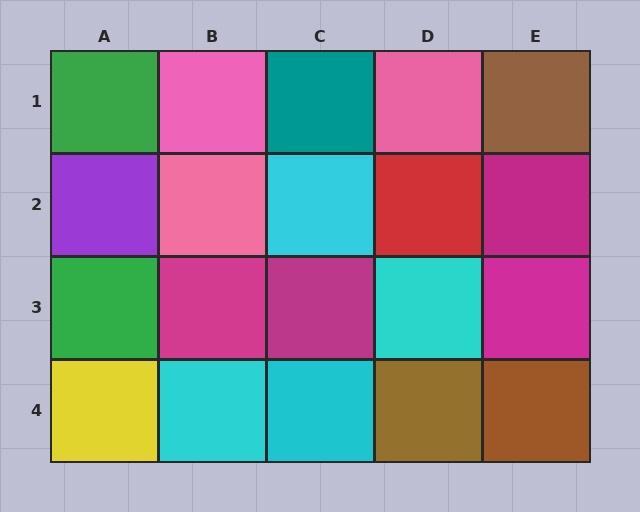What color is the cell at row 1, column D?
Pink.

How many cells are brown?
3 cells are brown.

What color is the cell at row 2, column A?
Purple.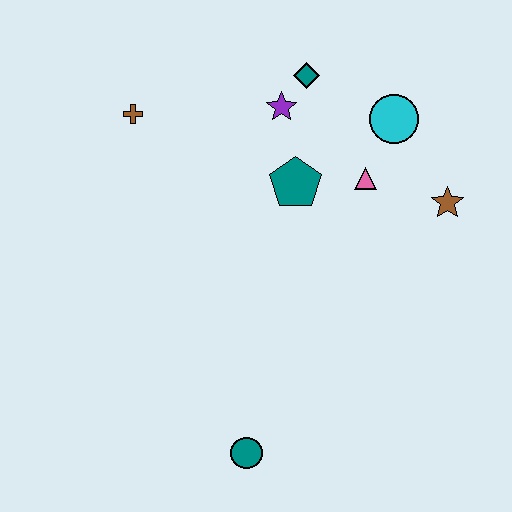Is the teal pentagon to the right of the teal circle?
Yes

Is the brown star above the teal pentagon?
No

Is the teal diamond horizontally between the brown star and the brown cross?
Yes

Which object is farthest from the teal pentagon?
The teal circle is farthest from the teal pentagon.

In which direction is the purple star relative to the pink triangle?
The purple star is to the left of the pink triangle.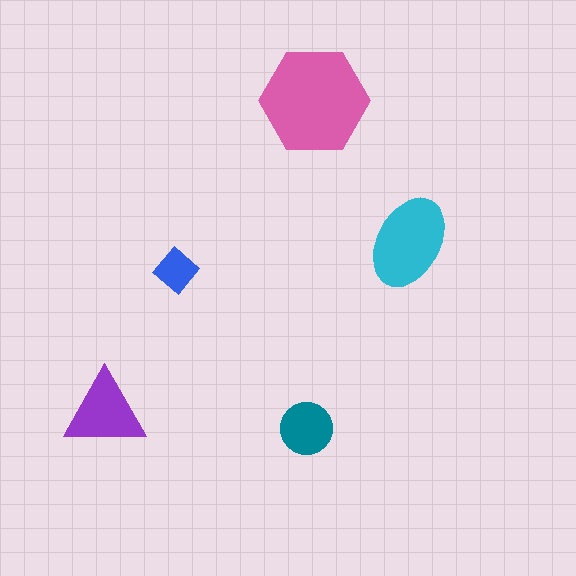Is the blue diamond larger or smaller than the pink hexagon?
Smaller.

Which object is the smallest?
The blue diamond.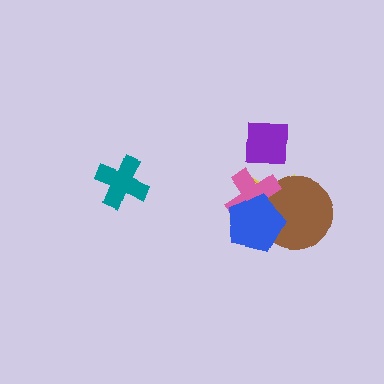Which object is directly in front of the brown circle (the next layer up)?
The pink cross is directly in front of the brown circle.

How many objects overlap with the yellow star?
3 objects overlap with the yellow star.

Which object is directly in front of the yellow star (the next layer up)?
The brown circle is directly in front of the yellow star.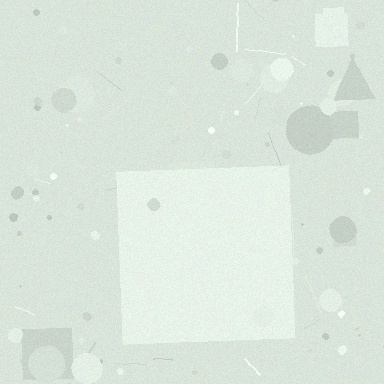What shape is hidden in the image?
A square is hidden in the image.